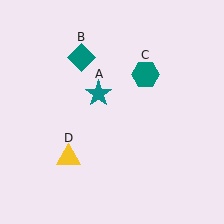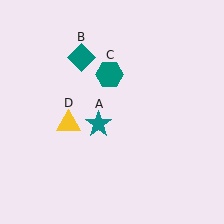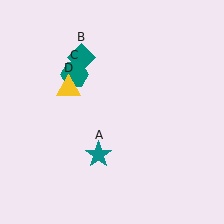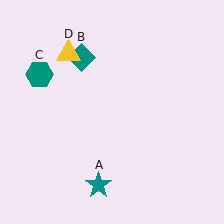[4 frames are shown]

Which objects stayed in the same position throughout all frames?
Teal diamond (object B) remained stationary.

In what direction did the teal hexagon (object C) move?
The teal hexagon (object C) moved left.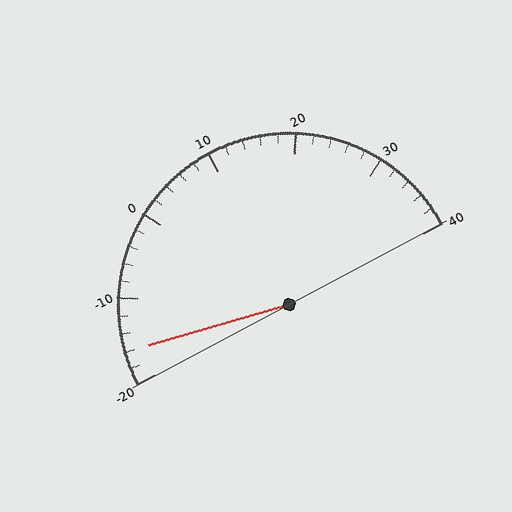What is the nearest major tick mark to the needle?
The nearest major tick mark is -20.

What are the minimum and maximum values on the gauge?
The gauge ranges from -20 to 40.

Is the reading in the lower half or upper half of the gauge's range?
The reading is in the lower half of the range (-20 to 40).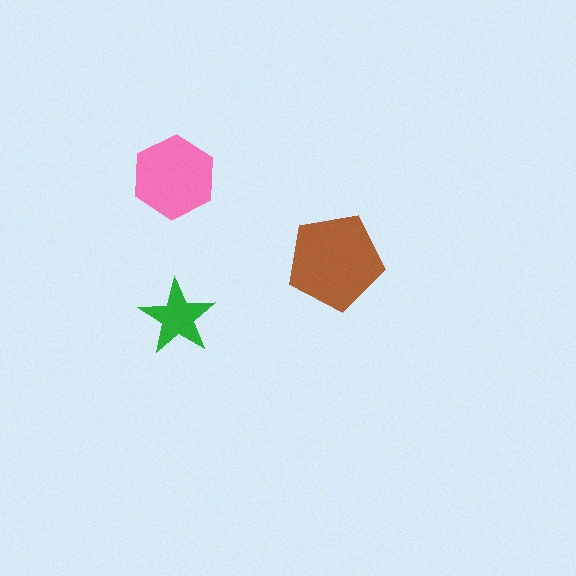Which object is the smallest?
The green star.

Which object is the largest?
The brown pentagon.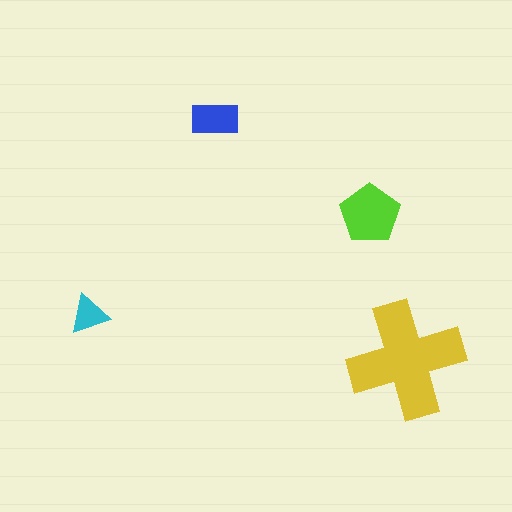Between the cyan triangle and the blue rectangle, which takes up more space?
The blue rectangle.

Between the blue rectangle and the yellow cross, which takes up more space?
The yellow cross.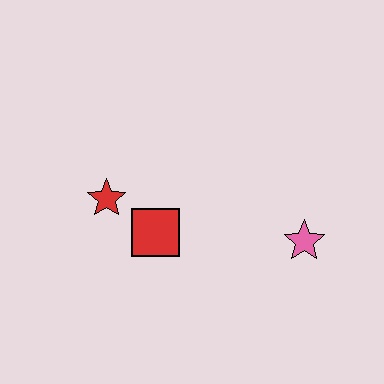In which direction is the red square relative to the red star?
The red square is to the right of the red star.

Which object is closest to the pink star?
The red square is closest to the pink star.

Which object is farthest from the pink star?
The red star is farthest from the pink star.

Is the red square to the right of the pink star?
No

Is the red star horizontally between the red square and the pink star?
No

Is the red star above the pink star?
Yes